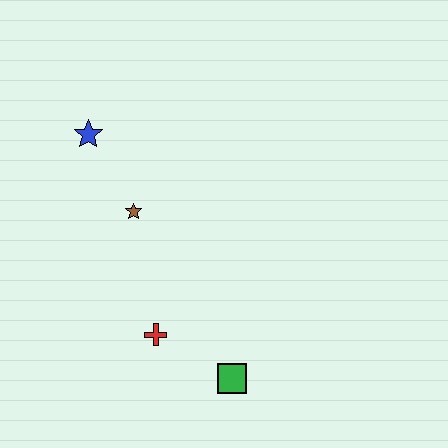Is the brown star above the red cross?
Yes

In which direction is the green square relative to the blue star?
The green square is below the blue star.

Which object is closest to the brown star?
The blue star is closest to the brown star.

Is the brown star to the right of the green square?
No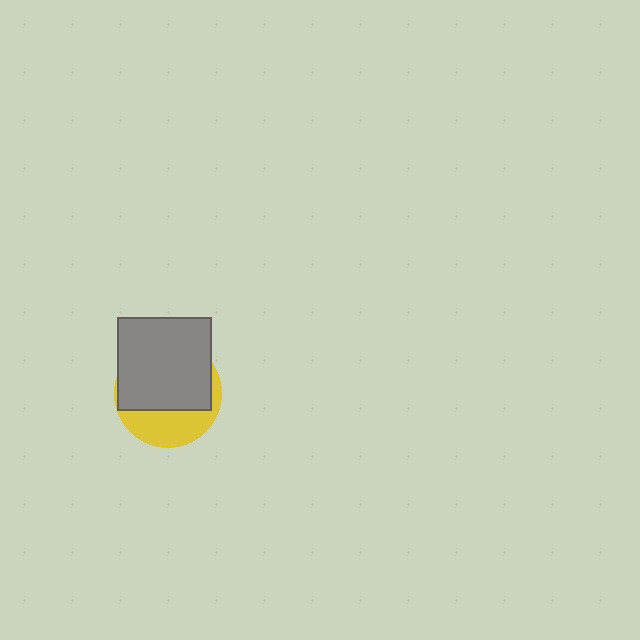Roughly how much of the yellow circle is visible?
A small part of it is visible (roughly 35%).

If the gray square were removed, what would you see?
You would see the complete yellow circle.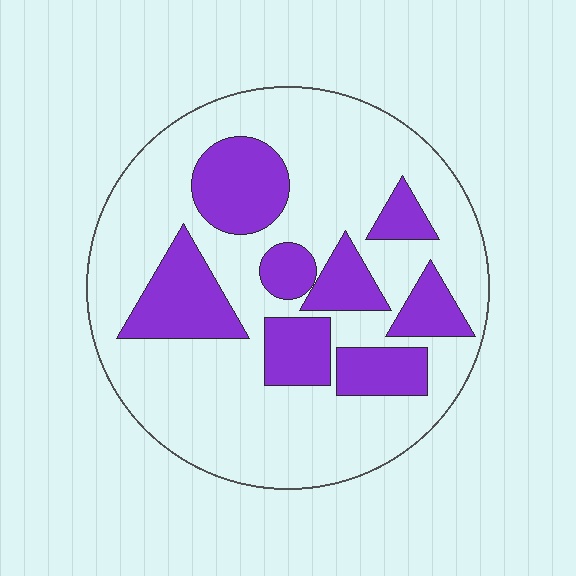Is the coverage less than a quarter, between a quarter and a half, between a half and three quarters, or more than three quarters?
Between a quarter and a half.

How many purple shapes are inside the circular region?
8.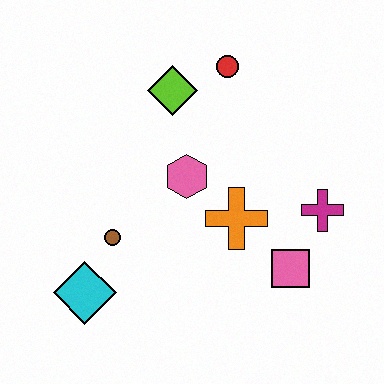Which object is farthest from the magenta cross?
The cyan diamond is farthest from the magenta cross.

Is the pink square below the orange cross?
Yes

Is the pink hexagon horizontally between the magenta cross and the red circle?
No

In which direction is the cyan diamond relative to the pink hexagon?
The cyan diamond is below the pink hexagon.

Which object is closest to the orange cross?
The pink hexagon is closest to the orange cross.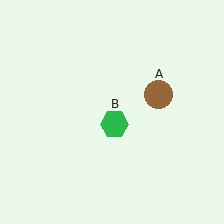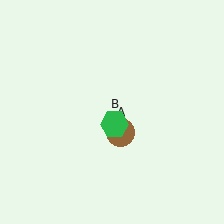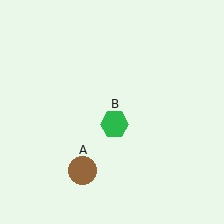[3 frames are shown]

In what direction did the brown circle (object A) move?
The brown circle (object A) moved down and to the left.